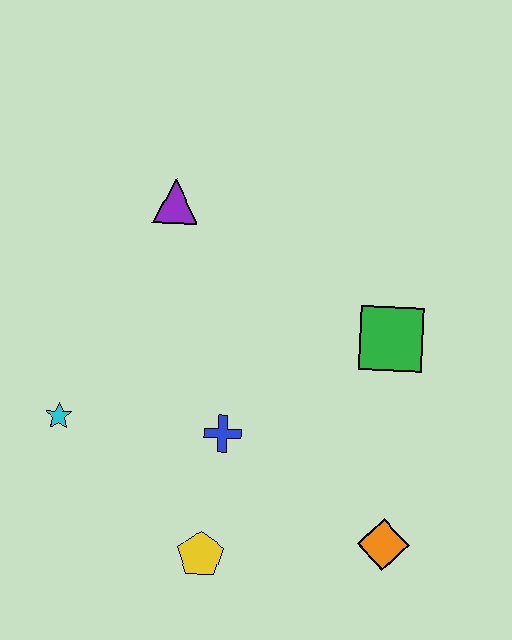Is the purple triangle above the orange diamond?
Yes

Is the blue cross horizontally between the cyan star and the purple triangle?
No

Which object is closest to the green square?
The blue cross is closest to the green square.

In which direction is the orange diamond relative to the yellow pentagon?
The orange diamond is to the right of the yellow pentagon.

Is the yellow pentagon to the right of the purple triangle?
Yes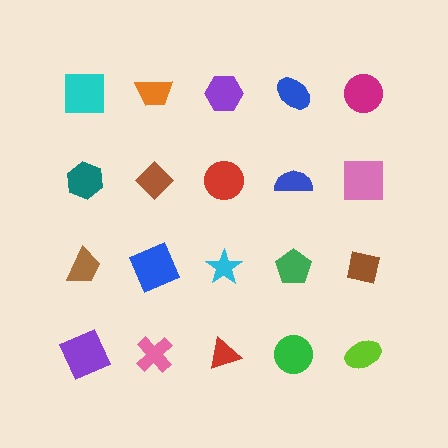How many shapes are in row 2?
5 shapes.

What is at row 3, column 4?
A green pentagon.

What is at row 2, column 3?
A red circle.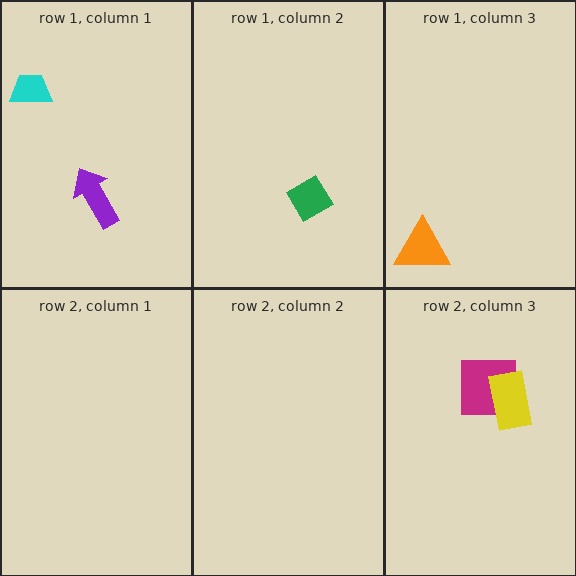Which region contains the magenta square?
The row 2, column 3 region.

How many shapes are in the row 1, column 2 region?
1.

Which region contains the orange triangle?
The row 1, column 3 region.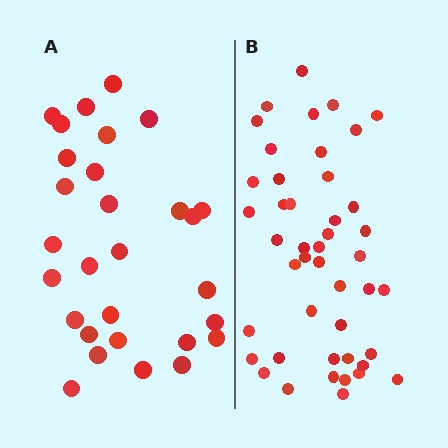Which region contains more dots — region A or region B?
Region B (the right region) has more dots.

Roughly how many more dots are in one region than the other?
Region B has approximately 15 more dots than region A.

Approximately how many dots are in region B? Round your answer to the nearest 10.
About 40 dots. (The exact count is 45, which rounds to 40.)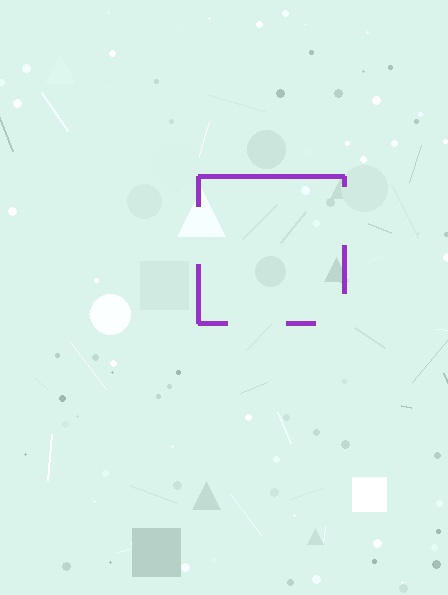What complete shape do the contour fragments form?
The contour fragments form a square.